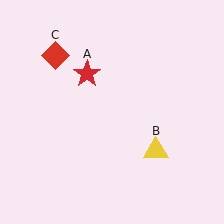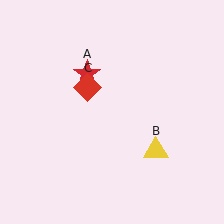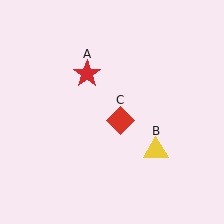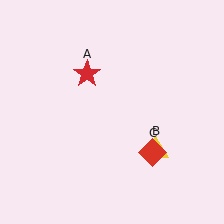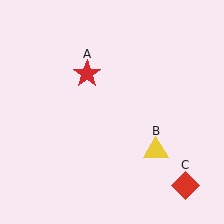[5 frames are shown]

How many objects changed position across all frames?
1 object changed position: red diamond (object C).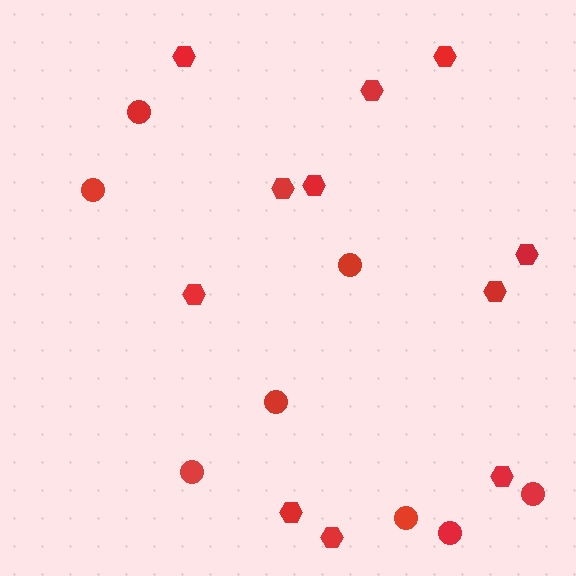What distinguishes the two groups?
There are 2 groups: one group of circles (8) and one group of hexagons (11).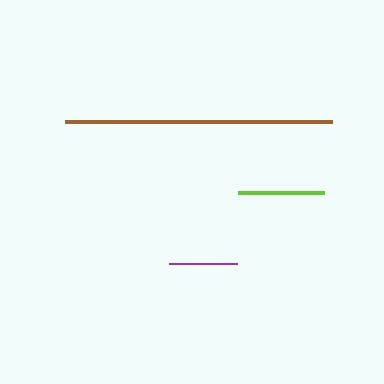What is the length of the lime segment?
The lime segment is approximately 86 pixels long.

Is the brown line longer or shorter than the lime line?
The brown line is longer than the lime line.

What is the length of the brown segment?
The brown segment is approximately 266 pixels long.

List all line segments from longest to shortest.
From longest to shortest: brown, lime, purple.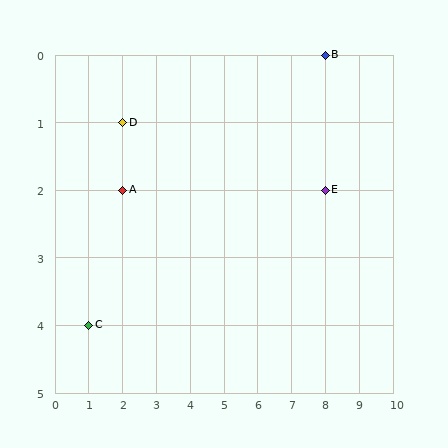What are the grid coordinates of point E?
Point E is at grid coordinates (8, 2).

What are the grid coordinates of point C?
Point C is at grid coordinates (1, 4).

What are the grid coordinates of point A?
Point A is at grid coordinates (2, 2).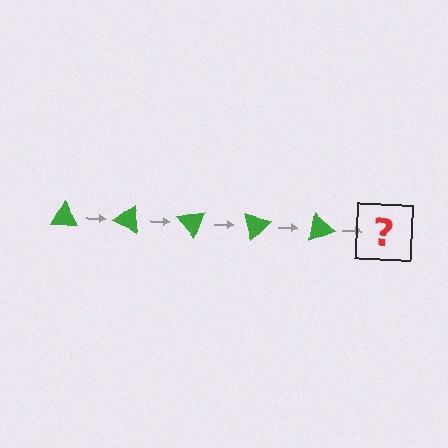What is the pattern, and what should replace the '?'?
The pattern is that the triangle rotates 25 degrees each step. The '?' should be a green triangle rotated 125 degrees.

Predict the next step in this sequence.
The next step is a green triangle rotated 125 degrees.